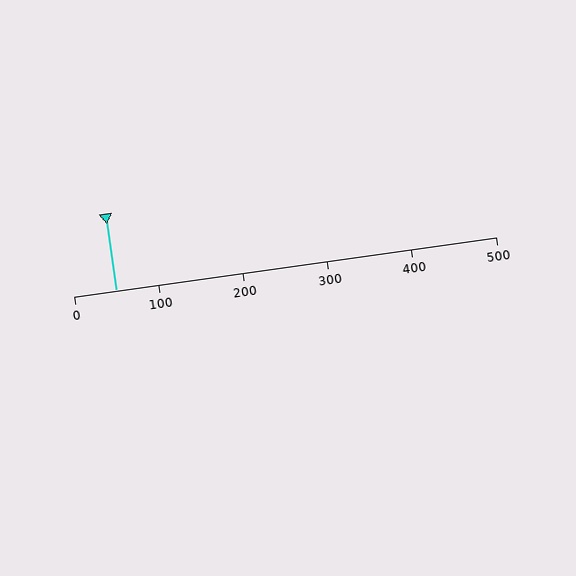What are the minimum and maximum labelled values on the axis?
The axis runs from 0 to 500.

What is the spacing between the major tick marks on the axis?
The major ticks are spaced 100 apart.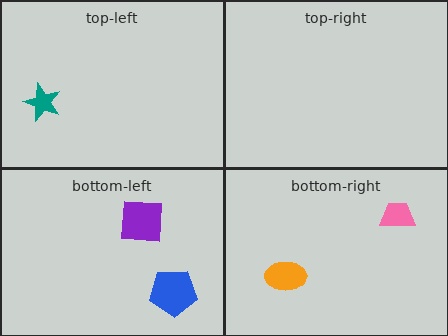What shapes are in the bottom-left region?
The blue pentagon, the purple square.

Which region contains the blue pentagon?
The bottom-left region.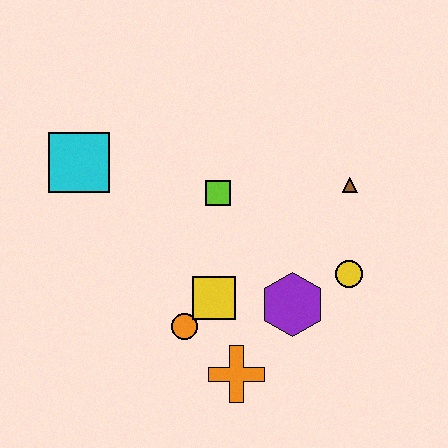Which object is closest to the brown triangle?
The yellow circle is closest to the brown triangle.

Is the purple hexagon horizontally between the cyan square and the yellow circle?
Yes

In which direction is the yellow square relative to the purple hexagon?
The yellow square is to the left of the purple hexagon.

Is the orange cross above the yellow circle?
No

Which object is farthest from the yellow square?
The cyan square is farthest from the yellow square.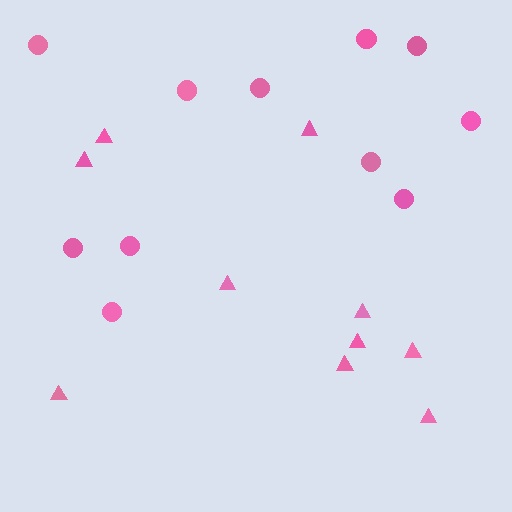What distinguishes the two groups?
There are 2 groups: one group of circles (11) and one group of triangles (10).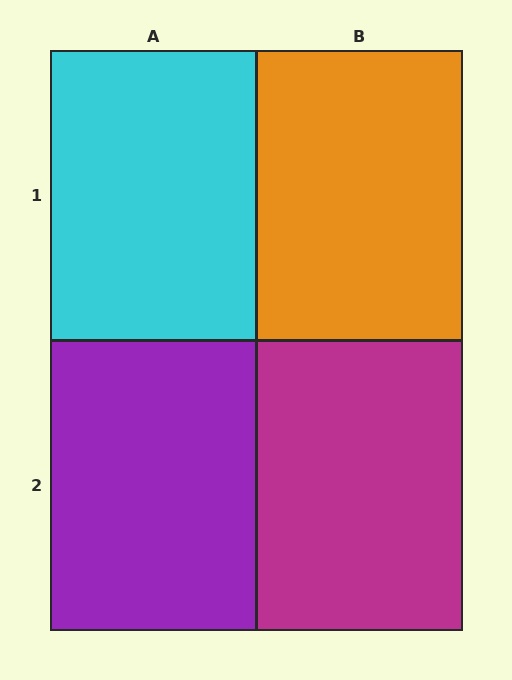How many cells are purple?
1 cell is purple.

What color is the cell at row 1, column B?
Orange.